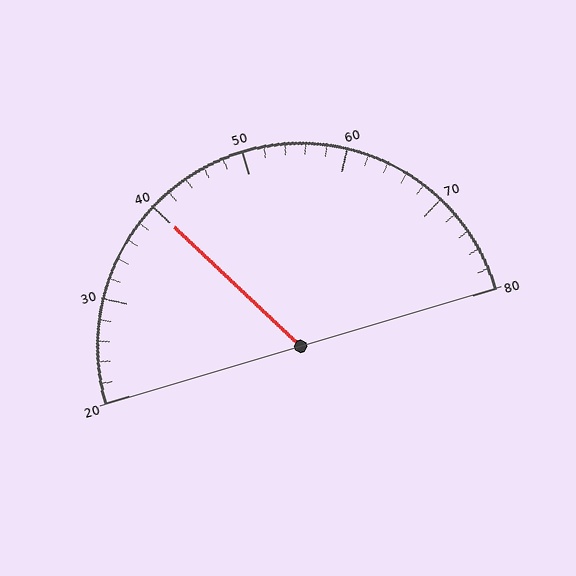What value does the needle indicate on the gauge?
The needle indicates approximately 40.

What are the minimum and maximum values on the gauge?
The gauge ranges from 20 to 80.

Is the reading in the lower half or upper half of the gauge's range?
The reading is in the lower half of the range (20 to 80).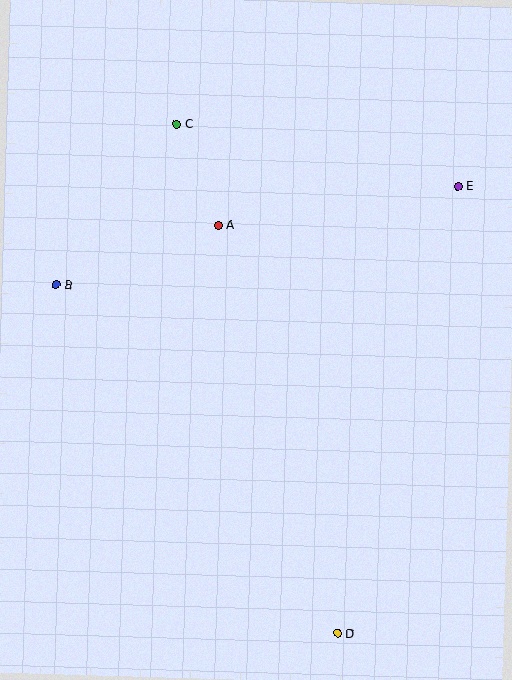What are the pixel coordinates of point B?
Point B is at (56, 285).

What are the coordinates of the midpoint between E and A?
The midpoint between E and A is at (338, 206).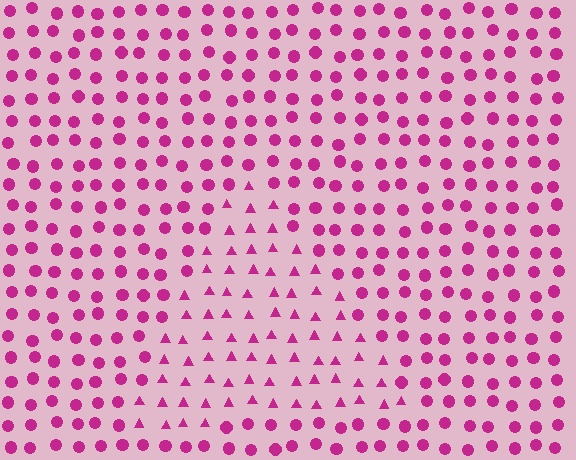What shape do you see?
I see a triangle.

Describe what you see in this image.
The image is filled with small magenta elements arranged in a uniform grid. A triangle-shaped region contains triangles, while the surrounding area contains circles. The boundary is defined purely by the change in element shape.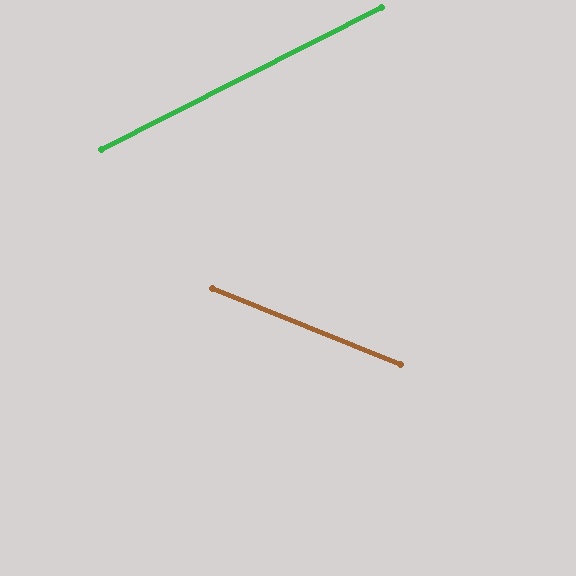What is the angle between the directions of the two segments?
Approximately 49 degrees.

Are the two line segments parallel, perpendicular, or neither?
Neither parallel nor perpendicular — they differ by about 49°.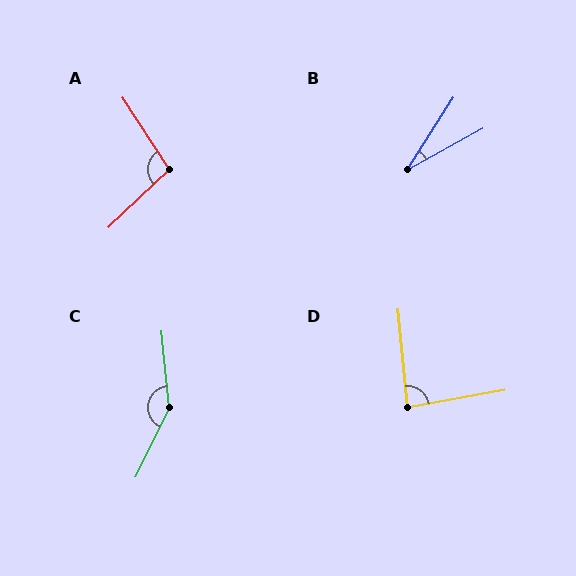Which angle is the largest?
C, at approximately 148 degrees.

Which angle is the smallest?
B, at approximately 29 degrees.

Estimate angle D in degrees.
Approximately 85 degrees.